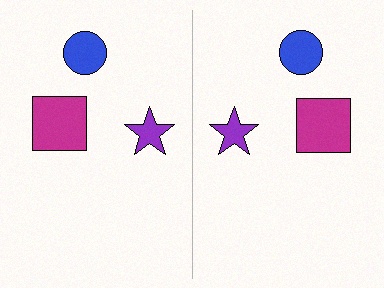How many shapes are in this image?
There are 6 shapes in this image.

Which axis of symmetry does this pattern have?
The pattern has a vertical axis of symmetry running through the center of the image.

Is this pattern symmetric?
Yes, this pattern has bilateral (reflection) symmetry.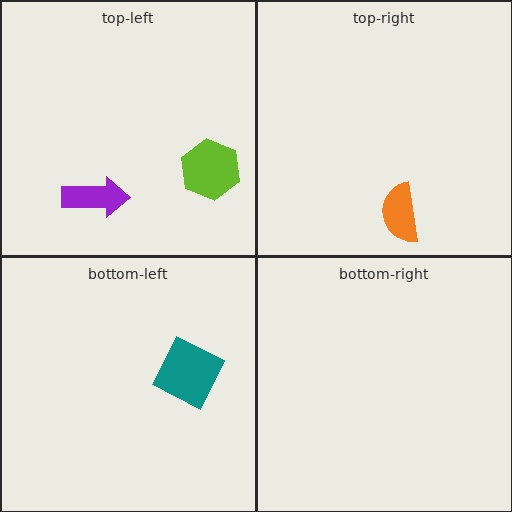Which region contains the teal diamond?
The bottom-left region.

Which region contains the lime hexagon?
The top-left region.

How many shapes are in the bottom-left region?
1.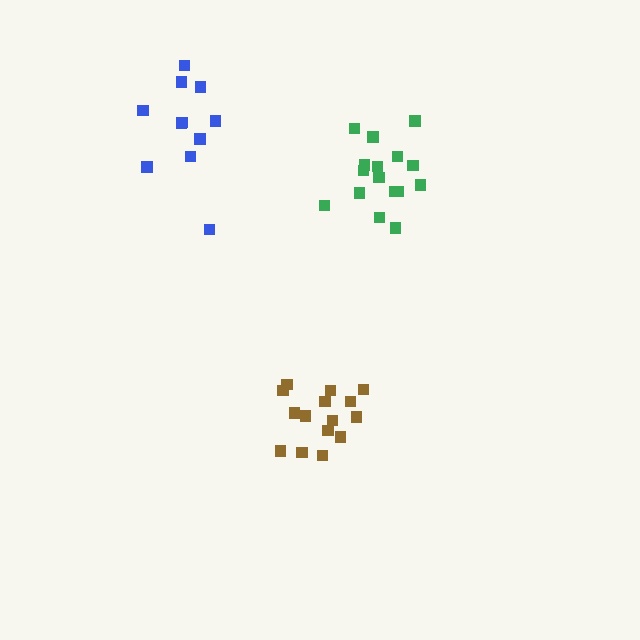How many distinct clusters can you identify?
There are 3 distinct clusters.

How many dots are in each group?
Group 1: 15 dots, Group 2: 16 dots, Group 3: 11 dots (42 total).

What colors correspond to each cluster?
The clusters are colored: brown, green, blue.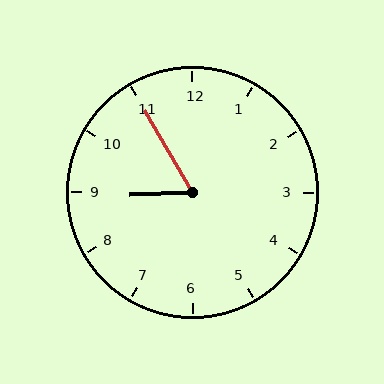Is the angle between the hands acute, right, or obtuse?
It is acute.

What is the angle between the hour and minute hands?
Approximately 62 degrees.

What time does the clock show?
8:55.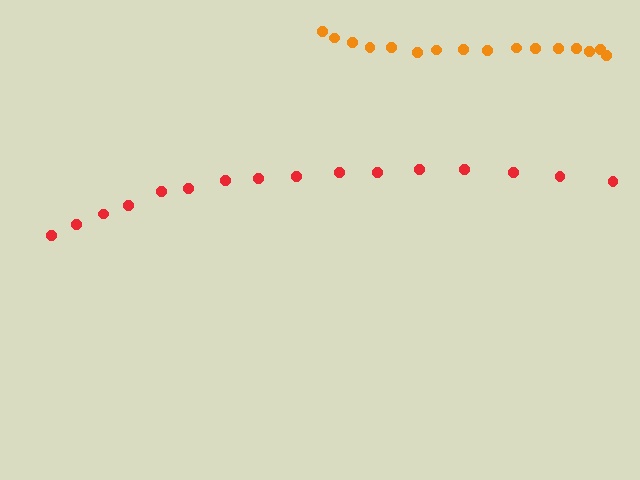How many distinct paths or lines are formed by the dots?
There are 2 distinct paths.